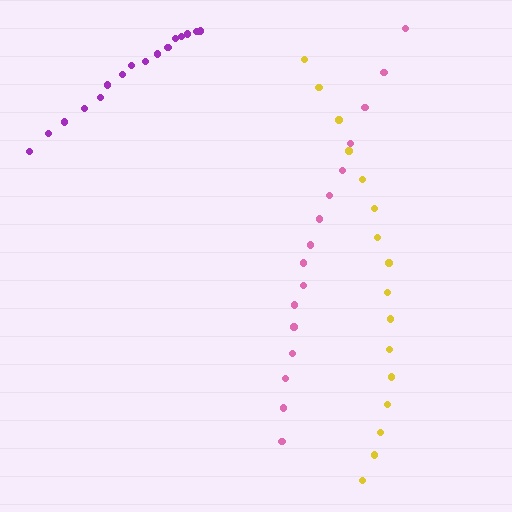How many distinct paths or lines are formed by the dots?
There are 3 distinct paths.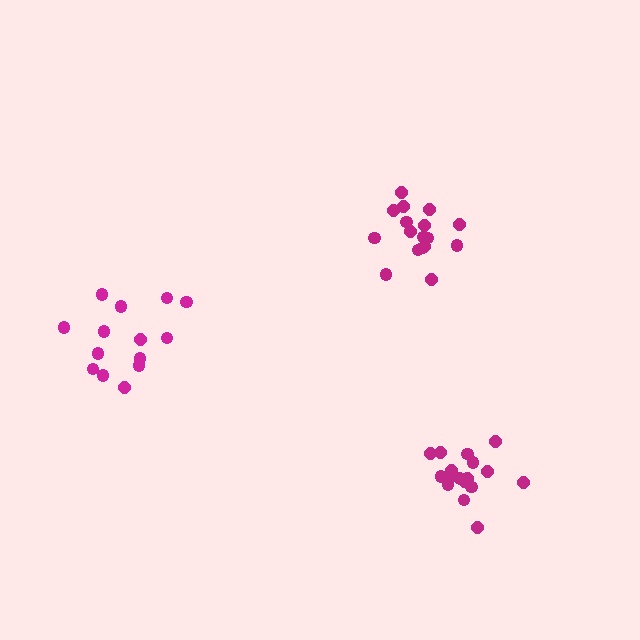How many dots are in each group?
Group 1: 17 dots, Group 2: 17 dots, Group 3: 14 dots (48 total).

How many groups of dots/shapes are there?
There are 3 groups.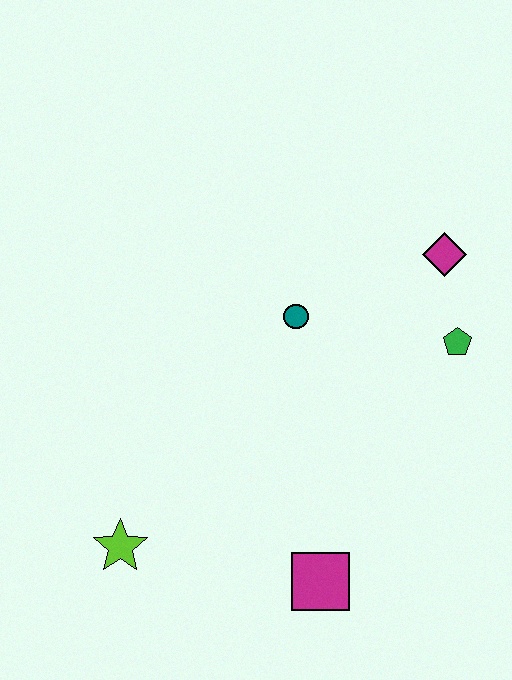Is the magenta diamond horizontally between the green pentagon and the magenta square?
Yes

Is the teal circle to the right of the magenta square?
No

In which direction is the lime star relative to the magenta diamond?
The lime star is to the left of the magenta diamond.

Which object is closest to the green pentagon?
The magenta diamond is closest to the green pentagon.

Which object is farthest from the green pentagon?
The lime star is farthest from the green pentagon.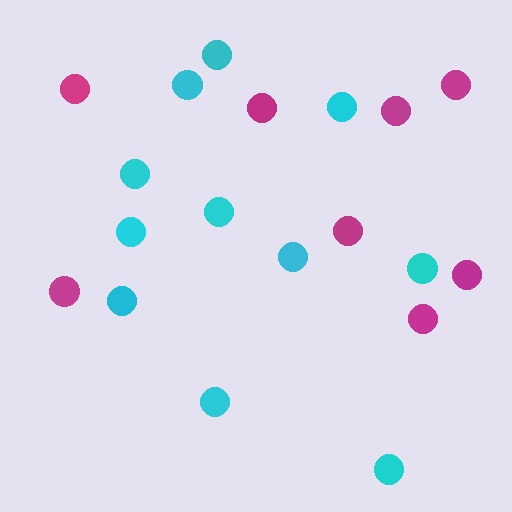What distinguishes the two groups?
There are 2 groups: one group of cyan circles (11) and one group of magenta circles (8).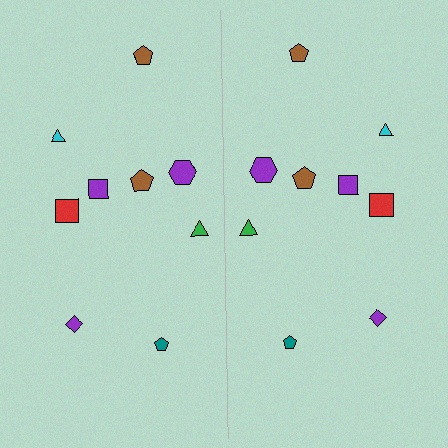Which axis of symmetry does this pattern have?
The pattern has a vertical axis of symmetry running through the center of the image.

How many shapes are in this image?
There are 18 shapes in this image.